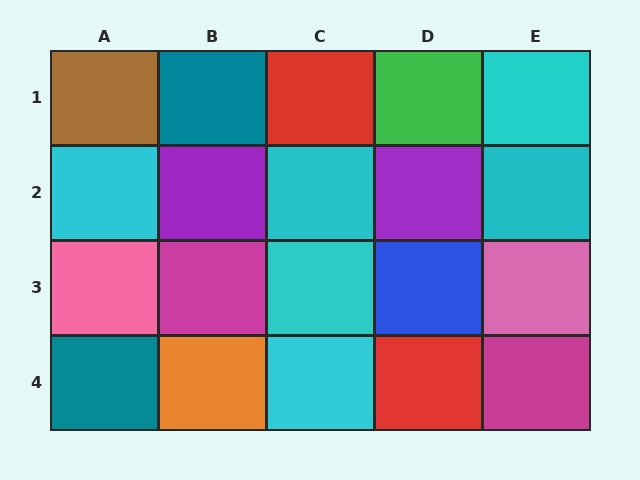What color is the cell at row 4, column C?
Cyan.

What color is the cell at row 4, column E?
Magenta.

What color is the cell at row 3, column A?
Pink.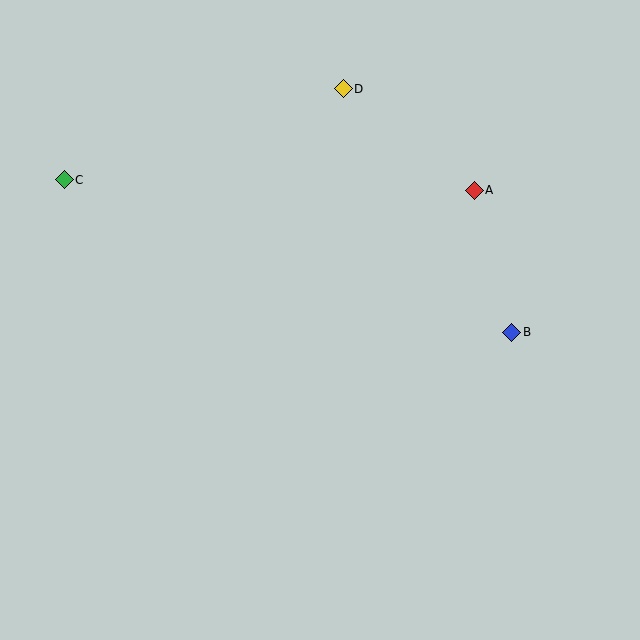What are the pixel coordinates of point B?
Point B is at (512, 332).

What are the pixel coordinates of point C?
Point C is at (64, 180).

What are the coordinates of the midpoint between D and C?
The midpoint between D and C is at (204, 134).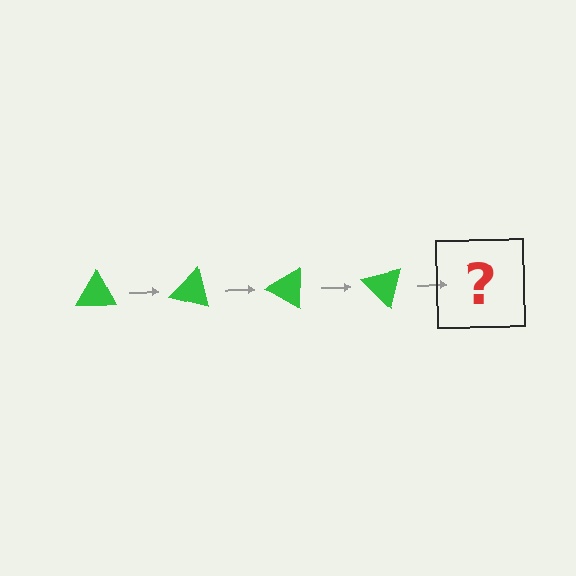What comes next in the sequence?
The next element should be a green triangle rotated 60 degrees.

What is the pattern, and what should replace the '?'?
The pattern is that the triangle rotates 15 degrees each step. The '?' should be a green triangle rotated 60 degrees.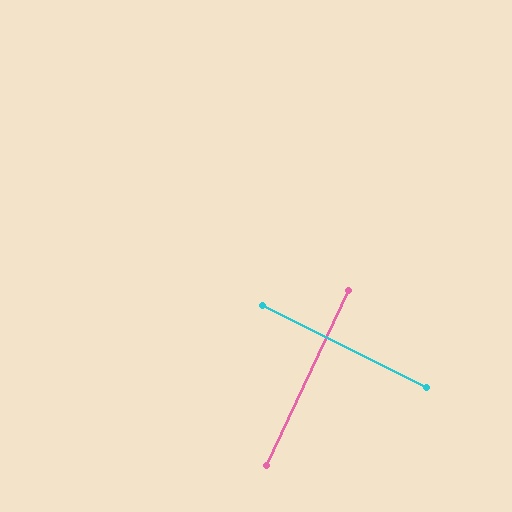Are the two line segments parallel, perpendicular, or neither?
Perpendicular — they meet at approximately 88°.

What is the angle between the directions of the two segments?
Approximately 88 degrees.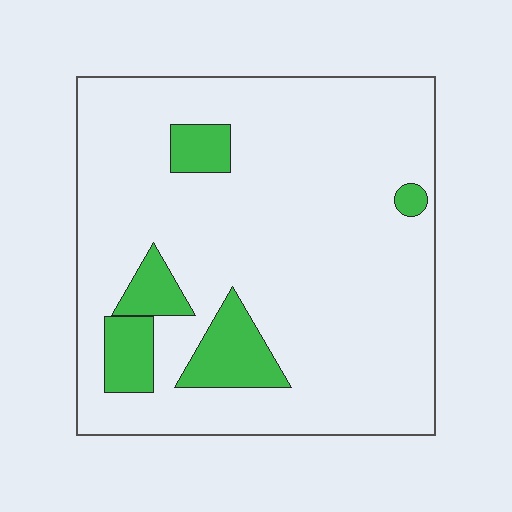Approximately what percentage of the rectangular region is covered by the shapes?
Approximately 15%.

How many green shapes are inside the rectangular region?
5.